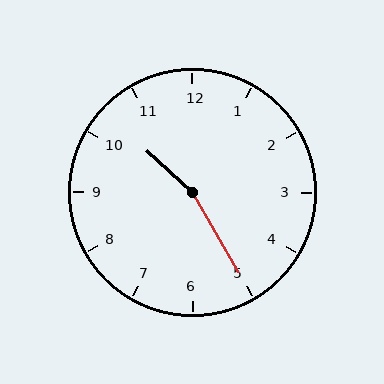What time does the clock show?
10:25.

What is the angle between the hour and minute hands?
Approximately 162 degrees.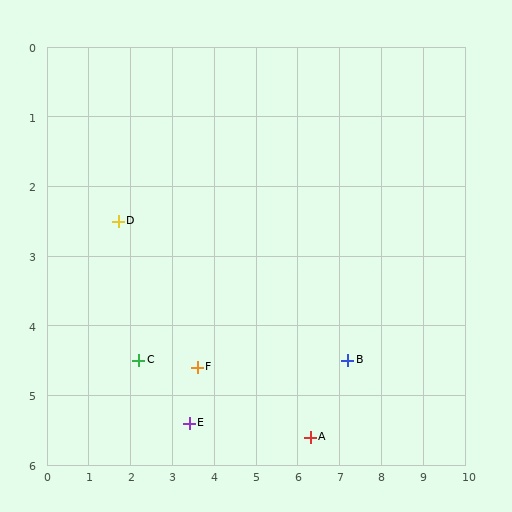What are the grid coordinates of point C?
Point C is at approximately (2.2, 4.5).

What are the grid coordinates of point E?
Point E is at approximately (3.4, 5.4).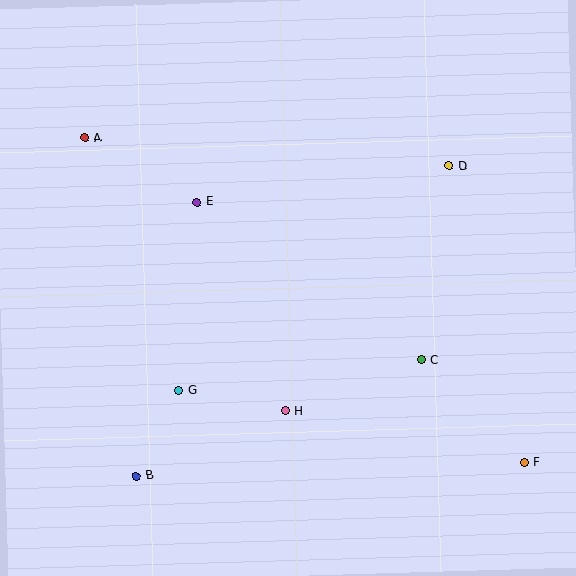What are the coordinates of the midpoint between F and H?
The midpoint between F and H is at (405, 437).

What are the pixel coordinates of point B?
Point B is at (136, 476).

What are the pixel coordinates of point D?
Point D is at (449, 166).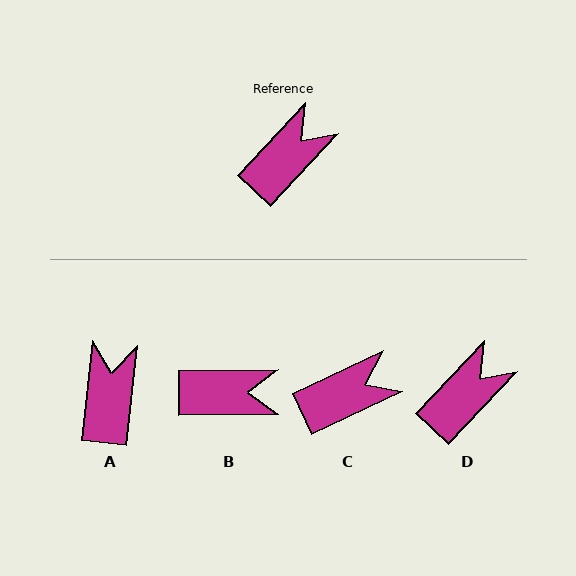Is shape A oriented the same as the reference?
No, it is off by about 37 degrees.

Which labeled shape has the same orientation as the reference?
D.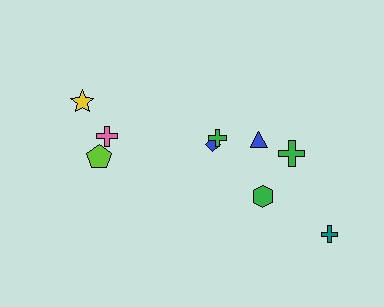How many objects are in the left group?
There are 3 objects.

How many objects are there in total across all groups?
There are 9 objects.